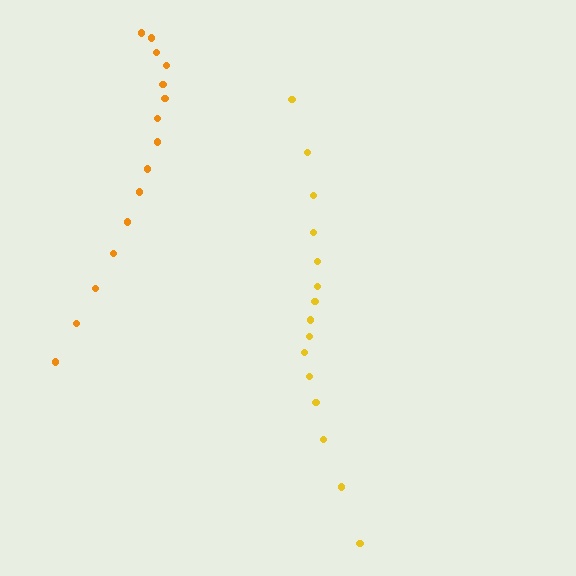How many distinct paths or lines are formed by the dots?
There are 2 distinct paths.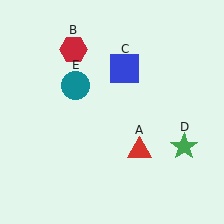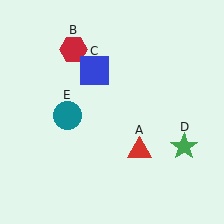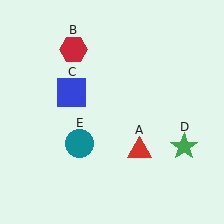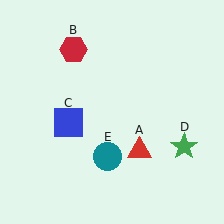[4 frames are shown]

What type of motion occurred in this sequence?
The blue square (object C), teal circle (object E) rotated counterclockwise around the center of the scene.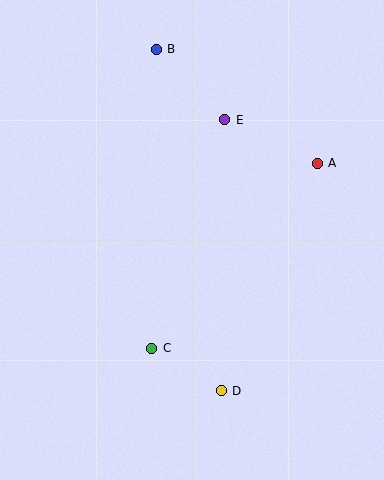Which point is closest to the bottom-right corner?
Point D is closest to the bottom-right corner.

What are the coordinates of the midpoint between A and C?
The midpoint between A and C is at (234, 256).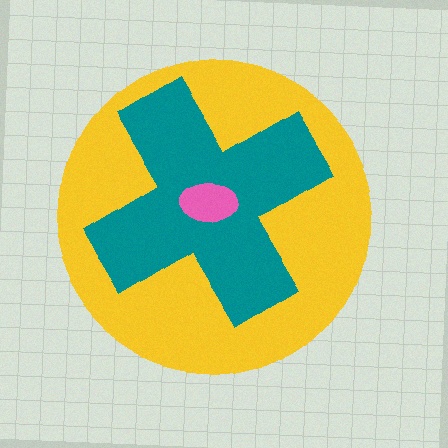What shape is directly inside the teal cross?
The pink ellipse.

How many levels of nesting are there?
3.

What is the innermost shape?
The pink ellipse.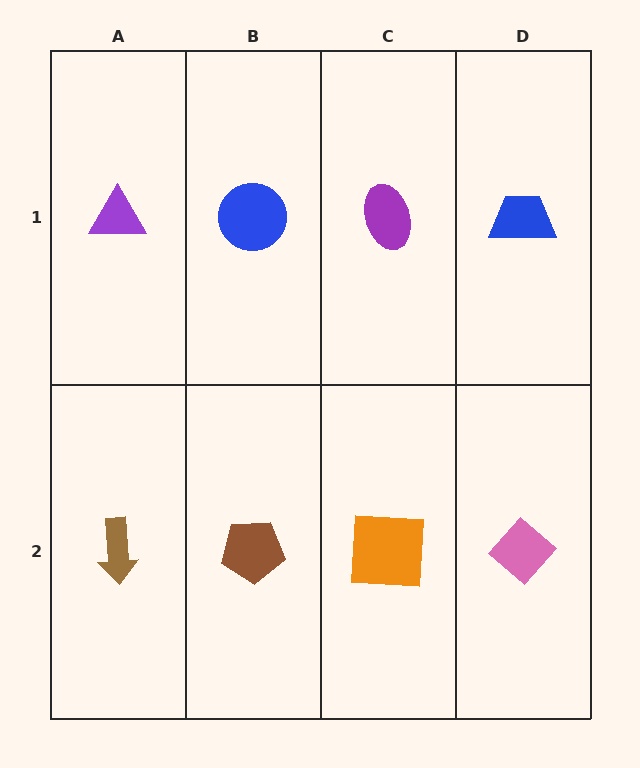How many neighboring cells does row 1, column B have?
3.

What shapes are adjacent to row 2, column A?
A purple triangle (row 1, column A), a brown pentagon (row 2, column B).